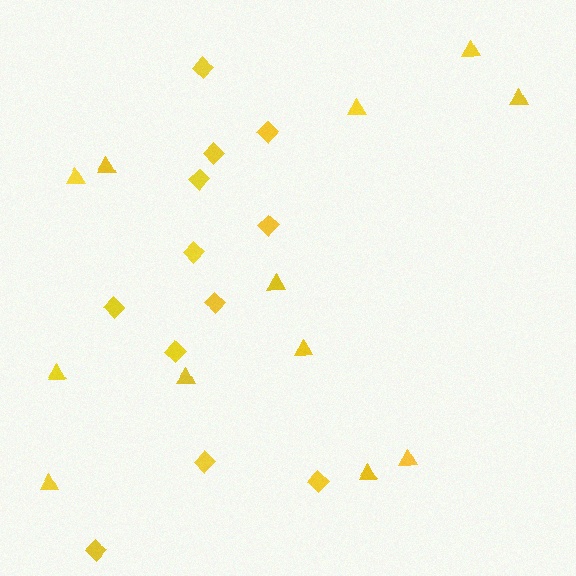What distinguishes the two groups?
There are 2 groups: one group of diamonds (12) and one group of triangles (12).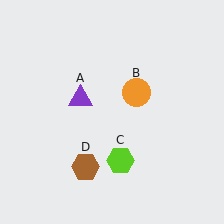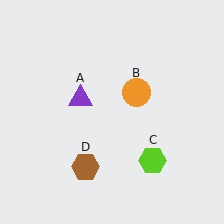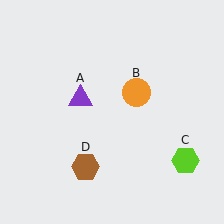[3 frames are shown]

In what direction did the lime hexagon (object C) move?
The lime hexagon (object C) moved right.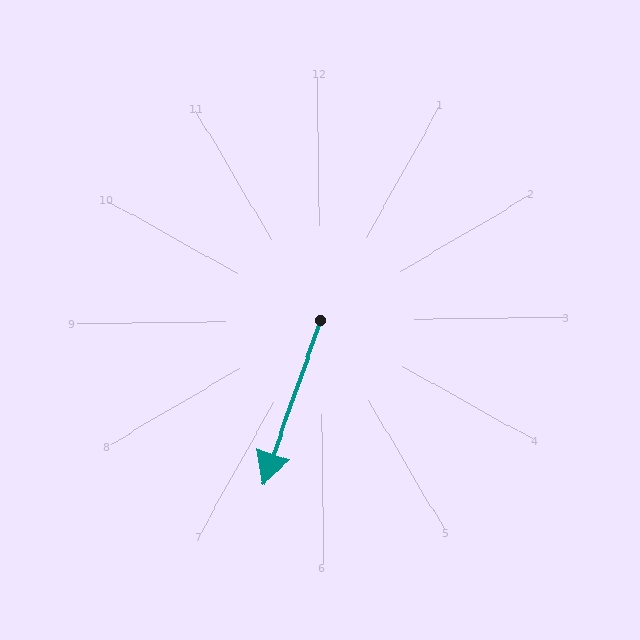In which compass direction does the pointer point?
South.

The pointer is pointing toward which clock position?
Roughly 7 o'clock.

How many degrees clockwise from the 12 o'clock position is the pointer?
Approximately 200 degrees.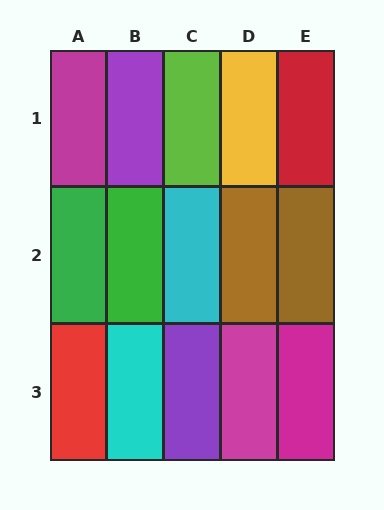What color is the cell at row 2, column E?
Brown.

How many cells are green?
2 cells are green.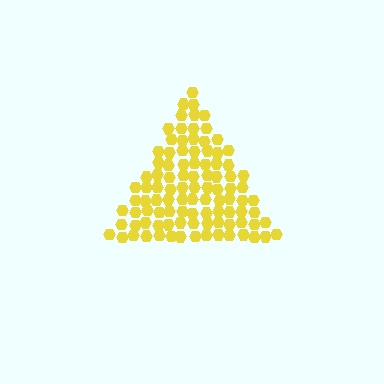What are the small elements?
The small elements are hexagons.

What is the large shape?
The large shape is a triangle.